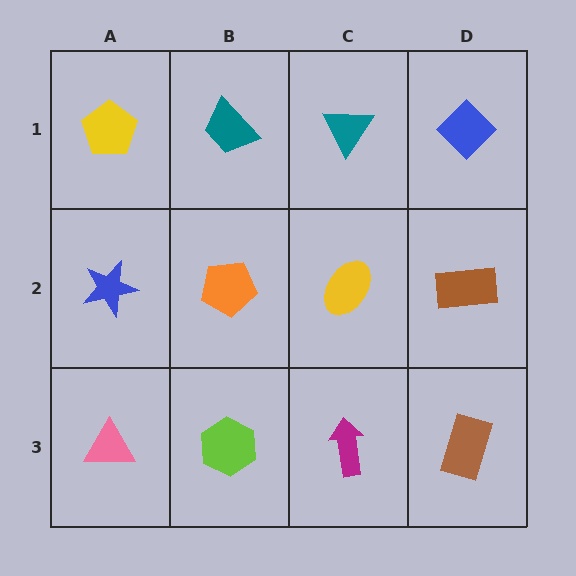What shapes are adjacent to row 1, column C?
A yellow ellipse (row 2, column C), a teal trapezoid (row 1, column B), a blue diamond (row 1, column D).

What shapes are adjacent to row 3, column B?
An orange pentagon (row 2, column B), a pink triangle (row 3, column A), a magenta arrow (row 3, column C).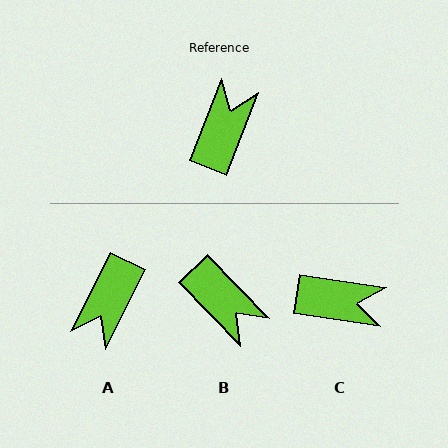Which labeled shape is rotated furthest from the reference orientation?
A, about 175 degrees away.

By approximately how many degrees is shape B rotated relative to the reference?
Approximately 115 degrees clockwise.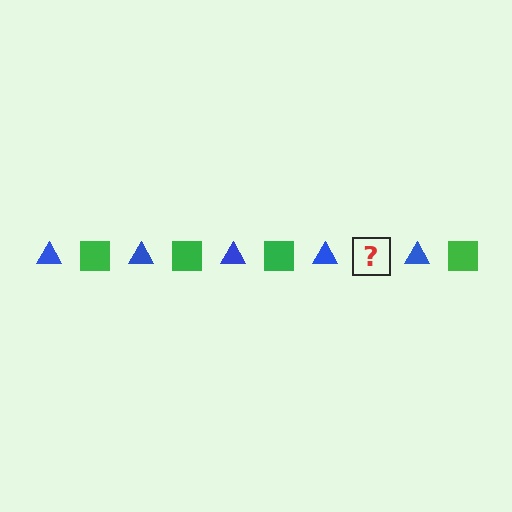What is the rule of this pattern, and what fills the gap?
The rule is that the pattern alternates between blue triangle and green square. The gap should be filled with a green square.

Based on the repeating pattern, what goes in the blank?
The blank should be a green square.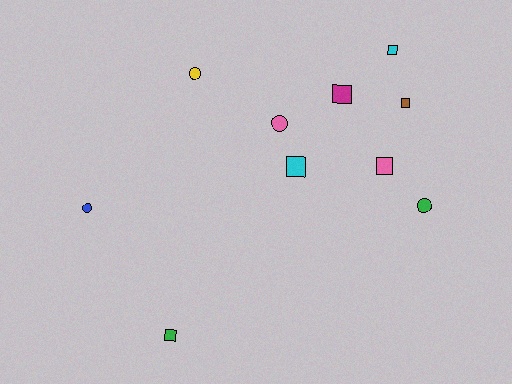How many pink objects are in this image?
There are 2 pink objects.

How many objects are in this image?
There are 10 objects.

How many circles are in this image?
There are 4 circles.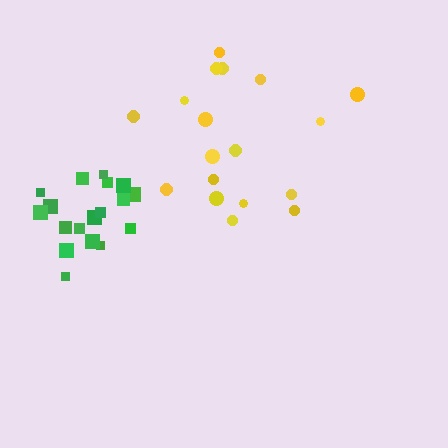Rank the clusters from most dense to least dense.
green, yellow.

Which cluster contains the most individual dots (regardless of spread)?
Green (18).